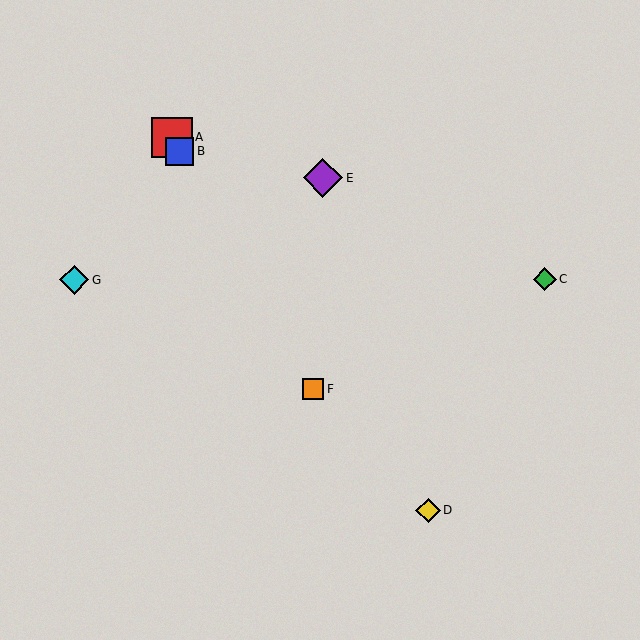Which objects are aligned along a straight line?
Objects A, B, F are aligned along a straight line.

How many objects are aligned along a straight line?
3 objects (A, B, F) are aligned along a straight line.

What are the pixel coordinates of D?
Object D is at (428, 510).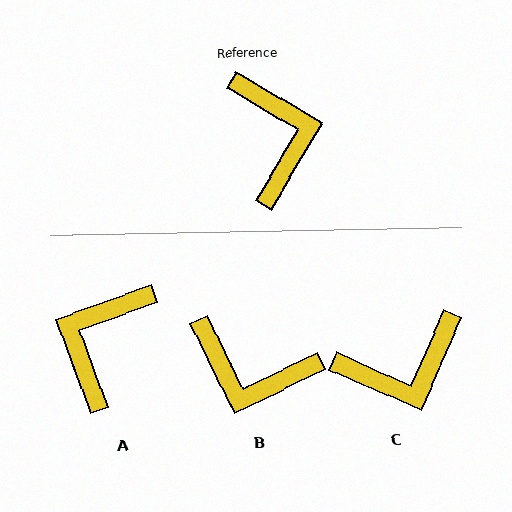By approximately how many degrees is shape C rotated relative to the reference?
Approximately 83 degrees clockwise.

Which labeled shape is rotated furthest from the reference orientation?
A, about 141 degrees away.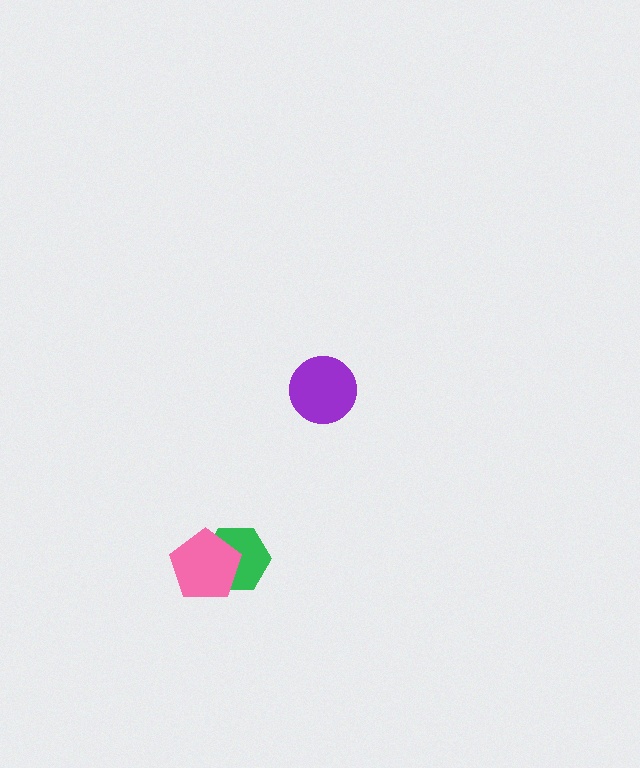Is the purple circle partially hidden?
No, no other shape covers it.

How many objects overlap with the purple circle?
0 objects overlap with the purple circle.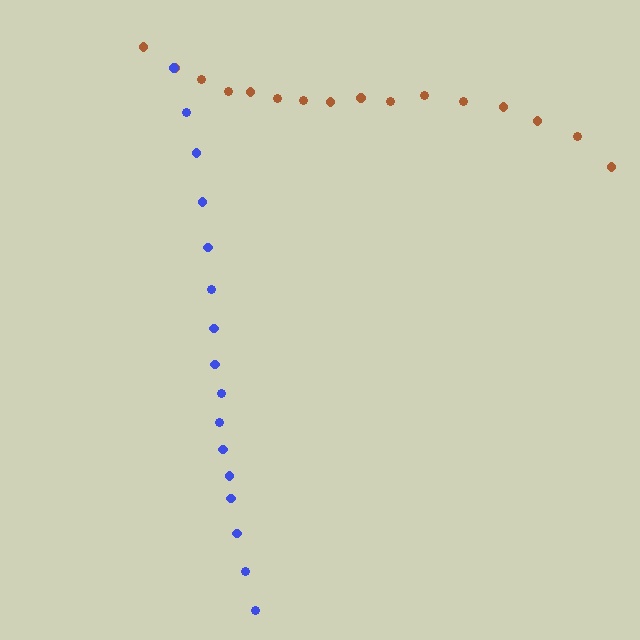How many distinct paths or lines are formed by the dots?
There are 2 distinct paths.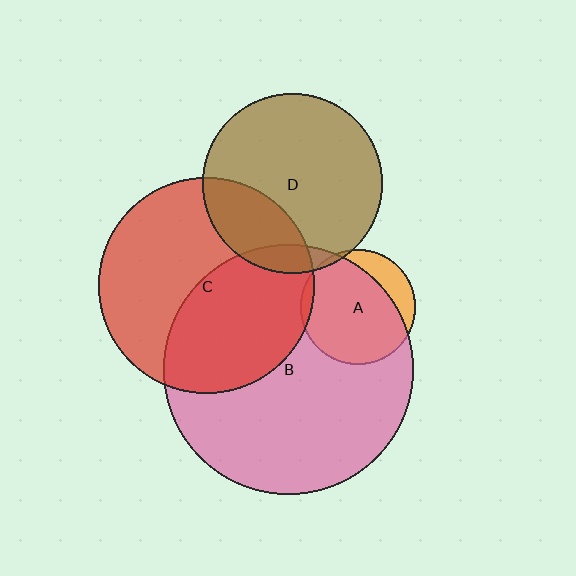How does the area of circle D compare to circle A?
Approximately 2.4 times.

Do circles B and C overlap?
Yes.